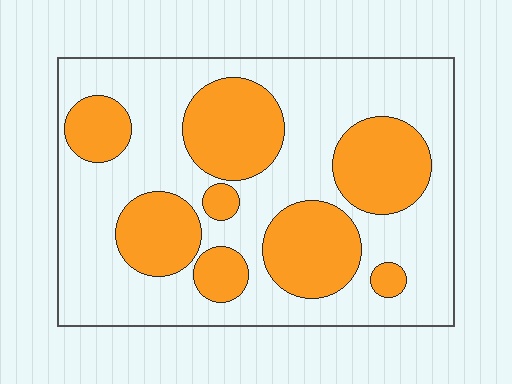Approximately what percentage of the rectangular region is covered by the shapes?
Approximately 35%.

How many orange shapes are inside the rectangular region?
8.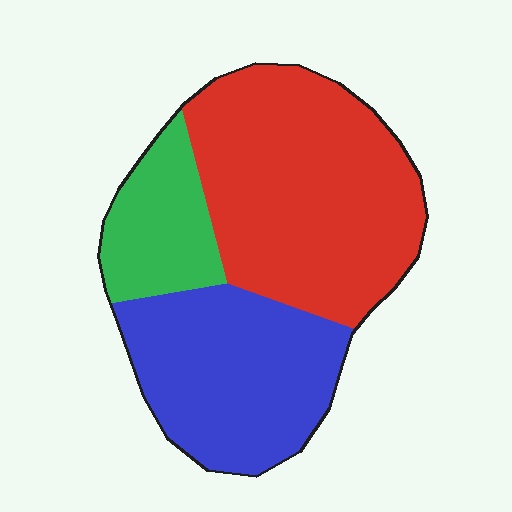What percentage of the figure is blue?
Blue takes up about one third (1/3) of the figure.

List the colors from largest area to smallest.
From largest to smallest: red, blue, green.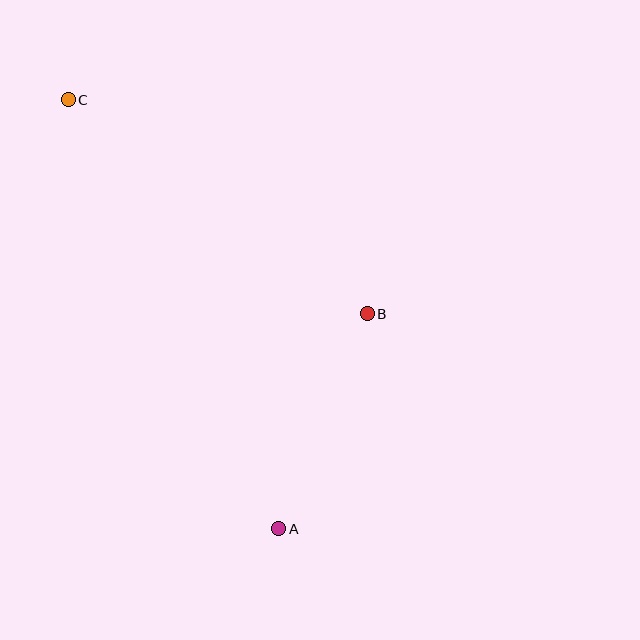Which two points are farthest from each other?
Points A and C are farthest from each other.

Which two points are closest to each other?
Points A and B are closest to each other.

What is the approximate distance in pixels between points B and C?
The distance between B and C is approximately 368 pixels.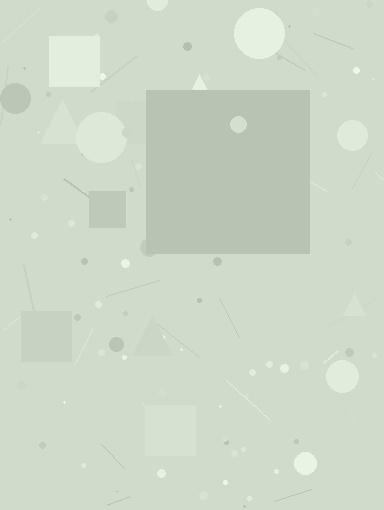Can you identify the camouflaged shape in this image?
The camouflaged shape is a square.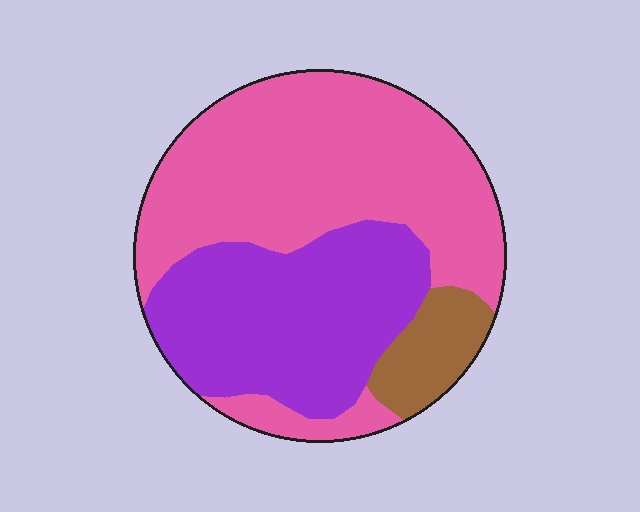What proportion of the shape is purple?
Purple takes up between a third and a half of the shape.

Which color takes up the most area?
Pink, at roughly 55%.